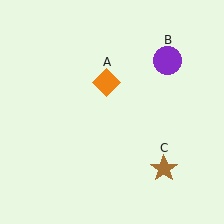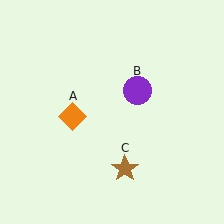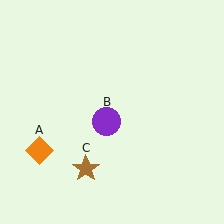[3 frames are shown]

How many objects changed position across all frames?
3 objects changed position: orange diamond (object A), purple circle (object B), brown star (object C).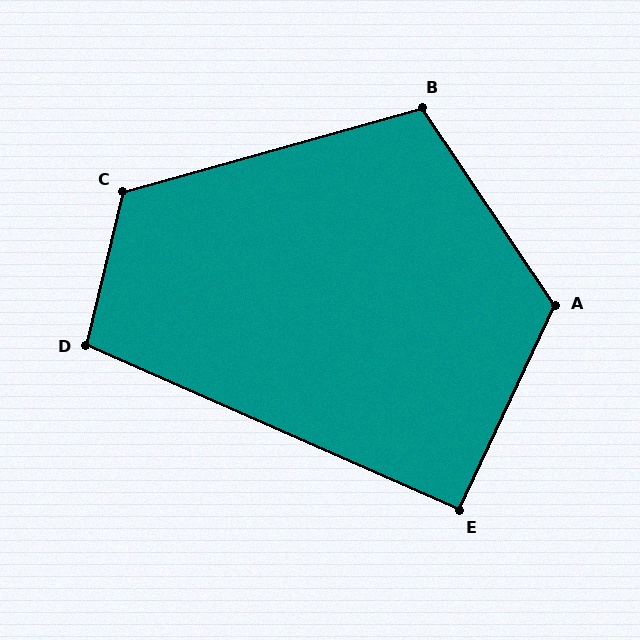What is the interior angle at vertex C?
Approximately 119 degrees (obtuse).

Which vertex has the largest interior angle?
A, at approximately 121 degrees.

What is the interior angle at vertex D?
Approximately 100 degrees (obtuse).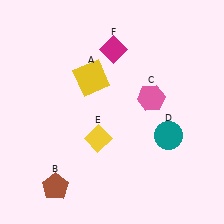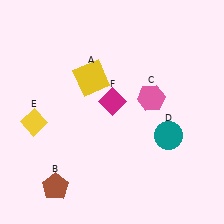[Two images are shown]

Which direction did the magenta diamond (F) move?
The magenta diamond (F) moved down.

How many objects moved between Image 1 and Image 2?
2 objects moved between the two images.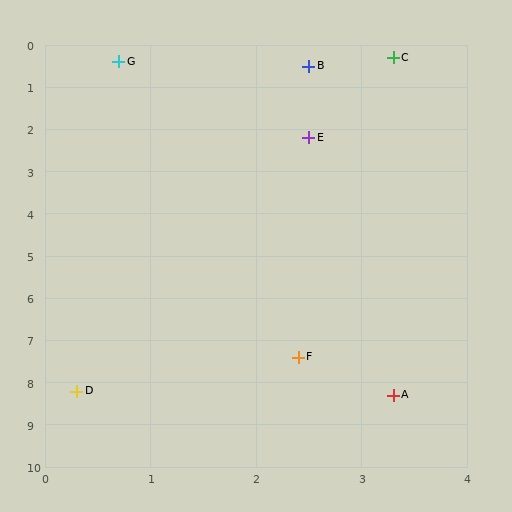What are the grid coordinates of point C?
Point C is at approximately (3.3, 0.3).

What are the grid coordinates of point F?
Point F is at approximately (2.4, 7.4).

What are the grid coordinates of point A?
Point A is at approximately (3.3, 8.3).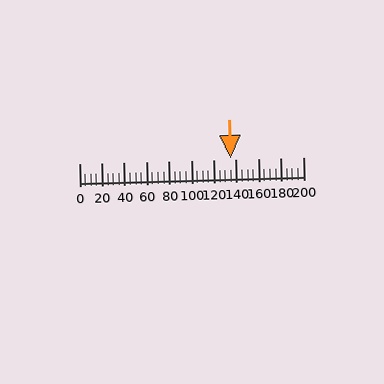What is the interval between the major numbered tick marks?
The major tick marks are spaced 20 units apart.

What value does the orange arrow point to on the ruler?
The orange arrow points to approximately 135.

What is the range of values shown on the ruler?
The ruler shows values from 0 to 200.